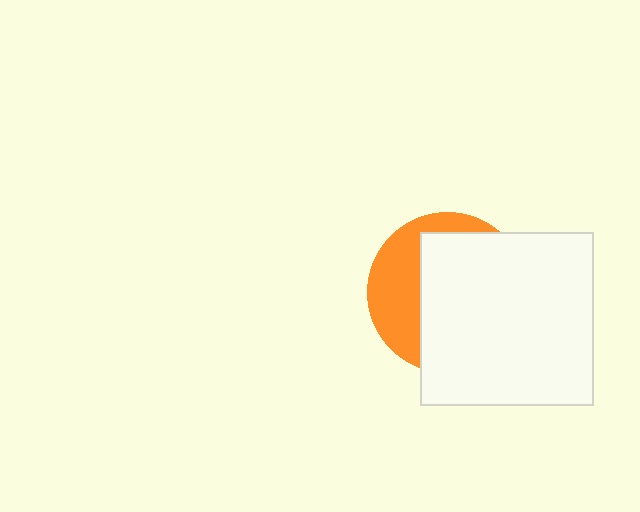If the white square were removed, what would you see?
You would see the complete orange circle.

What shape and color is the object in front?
The object in front is a white square.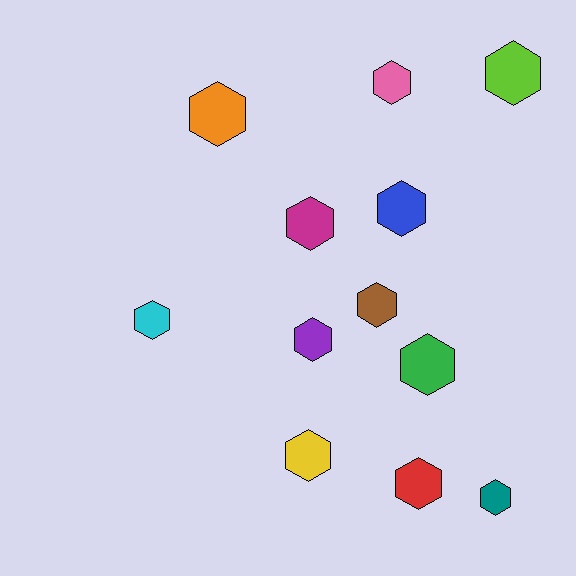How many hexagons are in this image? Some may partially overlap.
There are 12 hexagons.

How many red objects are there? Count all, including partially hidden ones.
There is 1 red object.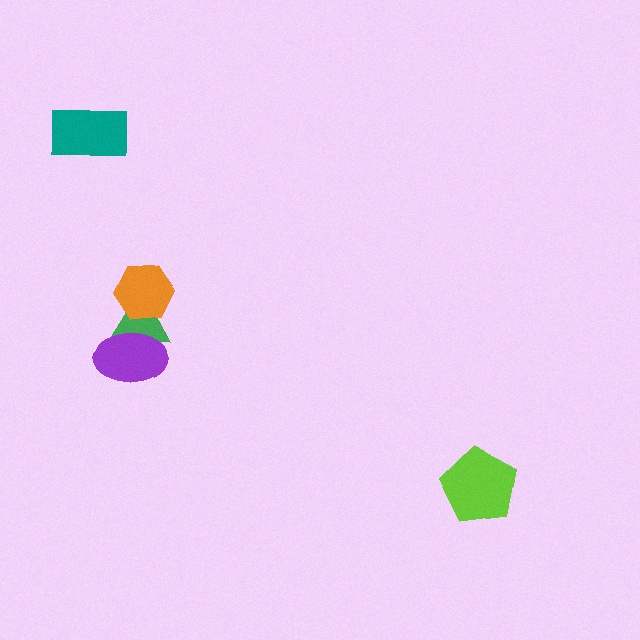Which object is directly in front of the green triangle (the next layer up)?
The purple ellipse is directly in front of the green triangle.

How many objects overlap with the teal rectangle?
0 objects overlap with the teal rectangle.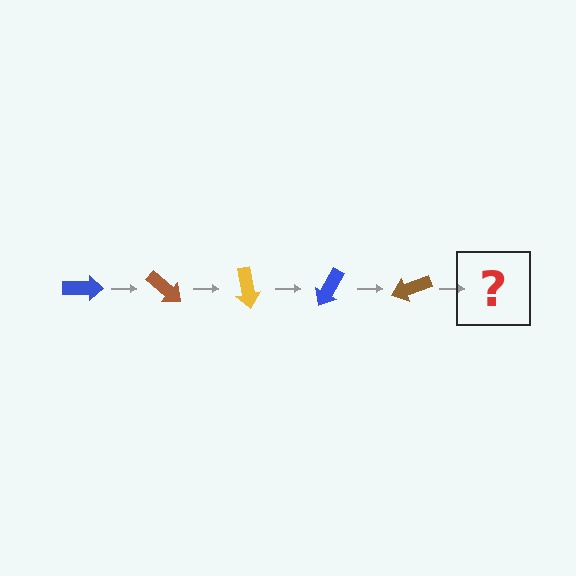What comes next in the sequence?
The next element should be a yellow arrow, rotated 200 degrees from the start.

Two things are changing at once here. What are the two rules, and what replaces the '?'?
The two rules are that it rotates 40 degrees each step and the color cycles through blue, brown, and yellow. The '?' should be a yellow arrow, rotated 200 degrees from the start.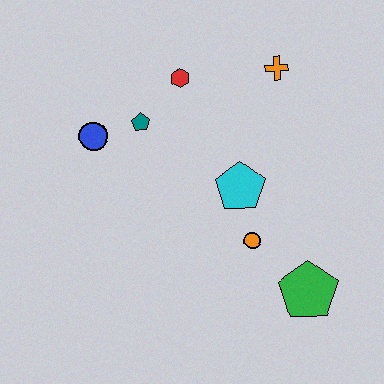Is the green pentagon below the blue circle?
Yes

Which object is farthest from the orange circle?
The blue circle is farthest from the orange circle.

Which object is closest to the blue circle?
The teal pentagon is closest to the blue circle.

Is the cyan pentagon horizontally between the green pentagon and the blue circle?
Yes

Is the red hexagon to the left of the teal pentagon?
No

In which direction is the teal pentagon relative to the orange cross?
The teal pentagon is to the left of the orange cross.